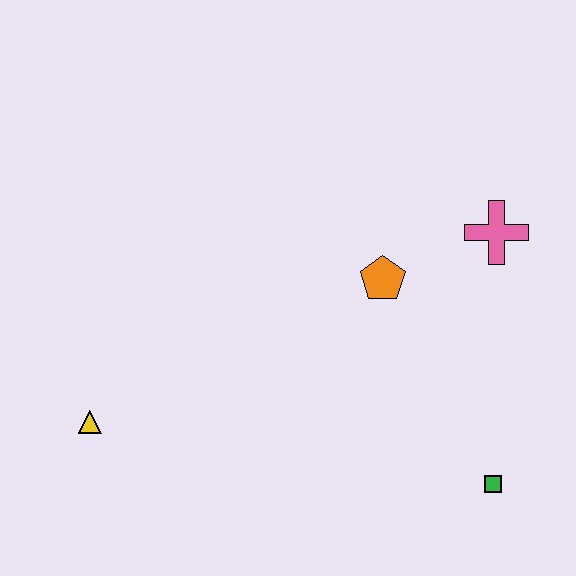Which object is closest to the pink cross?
The orange pentagon is closest to the pink cross.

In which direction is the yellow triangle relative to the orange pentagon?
The yellow triangle is to the left of the orange pentagon.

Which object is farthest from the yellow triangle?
The pink cross is farthest from the yellow triangle.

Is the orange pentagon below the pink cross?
Yes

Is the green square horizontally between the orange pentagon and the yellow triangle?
No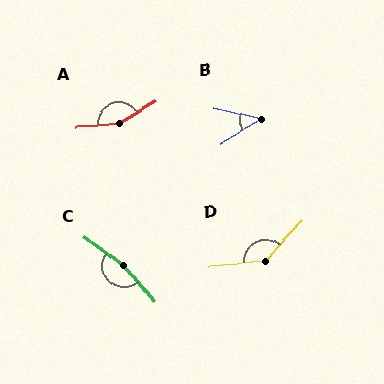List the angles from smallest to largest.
B (44°), D (138°), A (153°), C (166°).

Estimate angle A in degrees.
Approximately 153 degrees.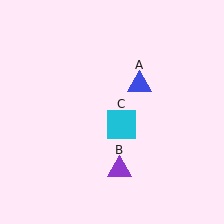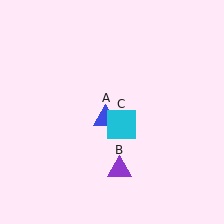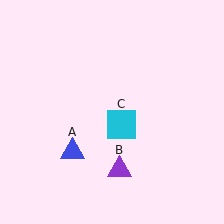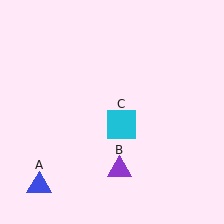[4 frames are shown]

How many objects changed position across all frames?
1 object changed position: blue triangle (object A).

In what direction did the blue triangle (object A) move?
The blue triangle (object A) moved down and to the left.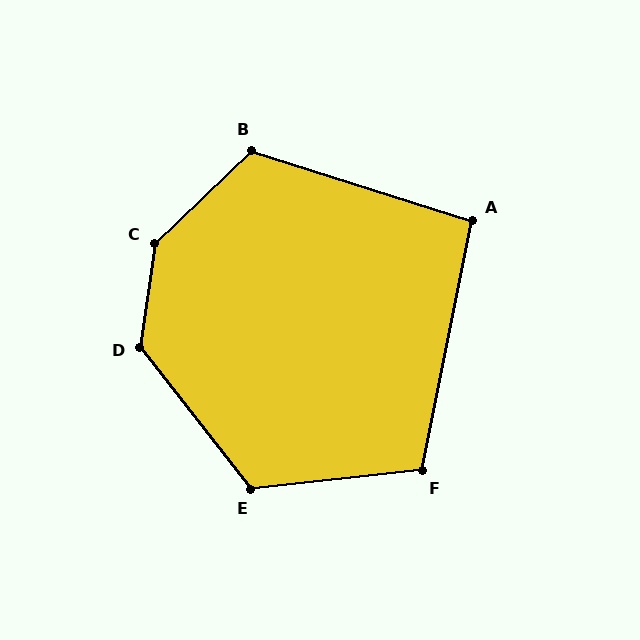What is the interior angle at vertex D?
Approximately 134 degrees (obtuse).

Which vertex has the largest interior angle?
C, at approximately 142 degrees.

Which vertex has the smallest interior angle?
A, at approximately 96 degrees.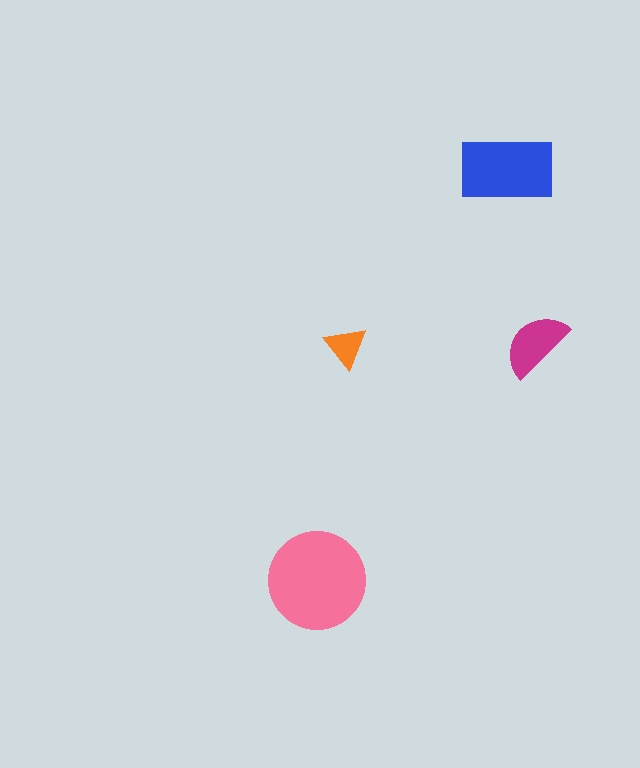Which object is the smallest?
The orange triangle.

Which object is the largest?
The pink circle.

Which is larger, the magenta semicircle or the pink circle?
The pink circle.